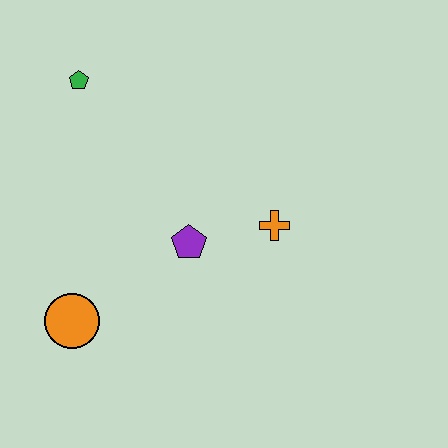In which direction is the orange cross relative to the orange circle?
The orange cross is to the right of the orange circle.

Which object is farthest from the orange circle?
The green pentagon is farthest from the orange circle.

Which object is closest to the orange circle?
The purple pentagon is closest to the orange circle.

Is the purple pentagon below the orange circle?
No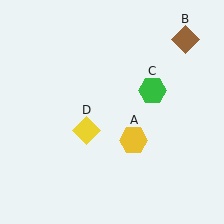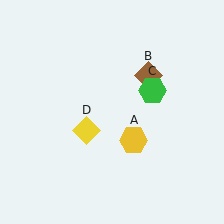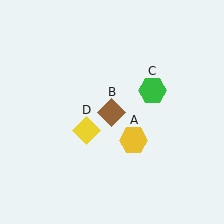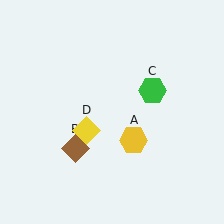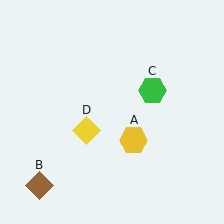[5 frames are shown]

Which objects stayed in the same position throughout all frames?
Yellow hexagon (object A) and green hexagon (object C) and yellow diamond (object D) remained stationary.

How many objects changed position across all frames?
1 object changed position: brown diamond (object B).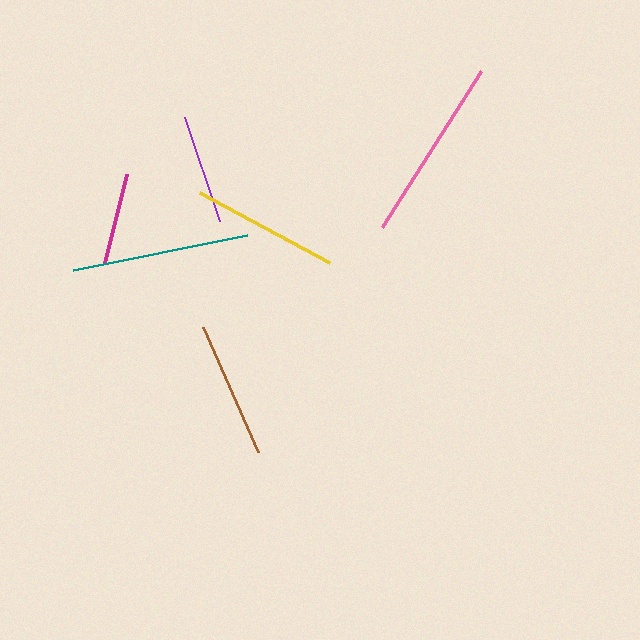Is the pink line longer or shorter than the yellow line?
The pink line is longer than the yellow line.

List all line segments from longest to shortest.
From longest to shortest: pink, teal, yellow, brown, purple, magenta.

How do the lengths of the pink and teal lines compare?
The pink and teal lines are approximately the same length.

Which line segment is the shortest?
The magenta line is the shortest at approximately 91 pixels.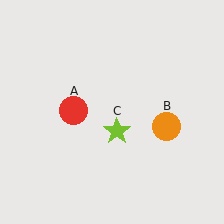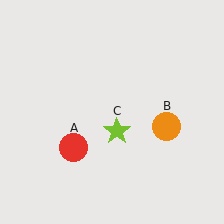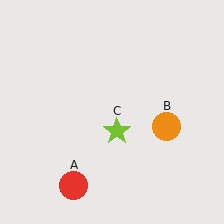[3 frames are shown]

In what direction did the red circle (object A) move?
The red circle (object A) moved down.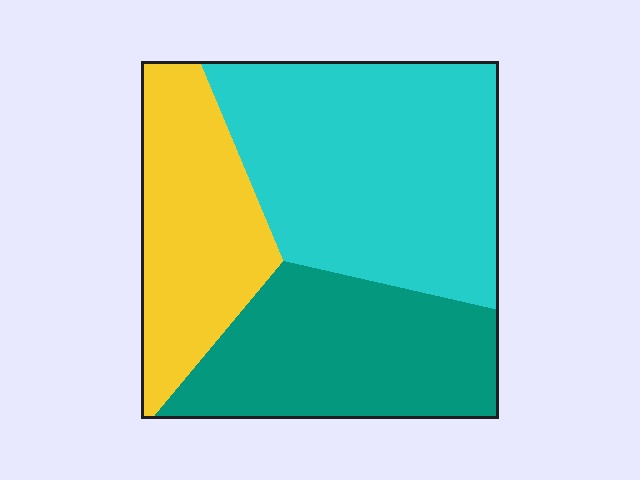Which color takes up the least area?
Yellow, at roughly 25%.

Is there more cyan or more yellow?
Cyan.